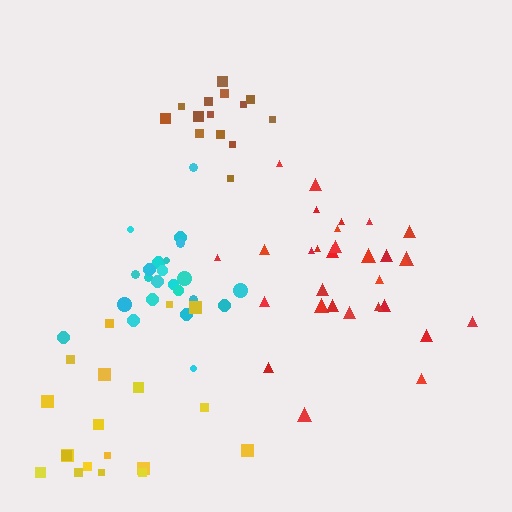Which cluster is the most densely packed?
Brown.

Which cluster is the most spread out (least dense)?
Yellow.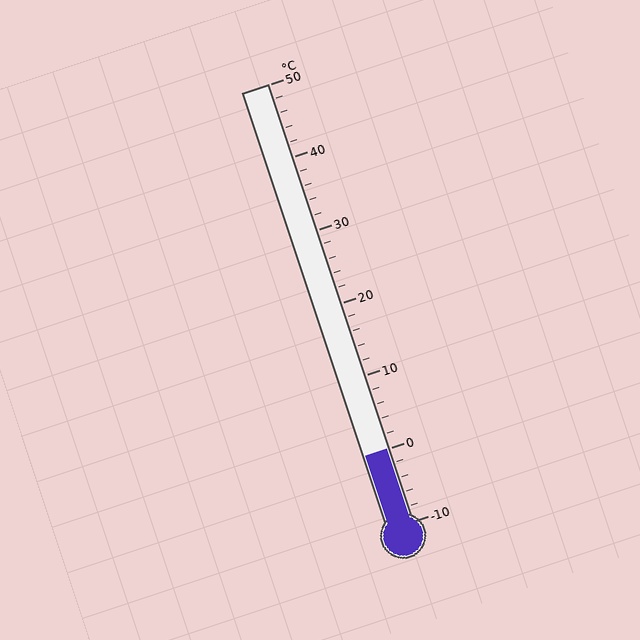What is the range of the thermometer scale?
The thermometer scale ranges from -10°C to 50°C.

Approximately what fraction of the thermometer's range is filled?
The thermometer is filled to approximately 15% of its range.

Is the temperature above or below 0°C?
The temperature is at 0°C.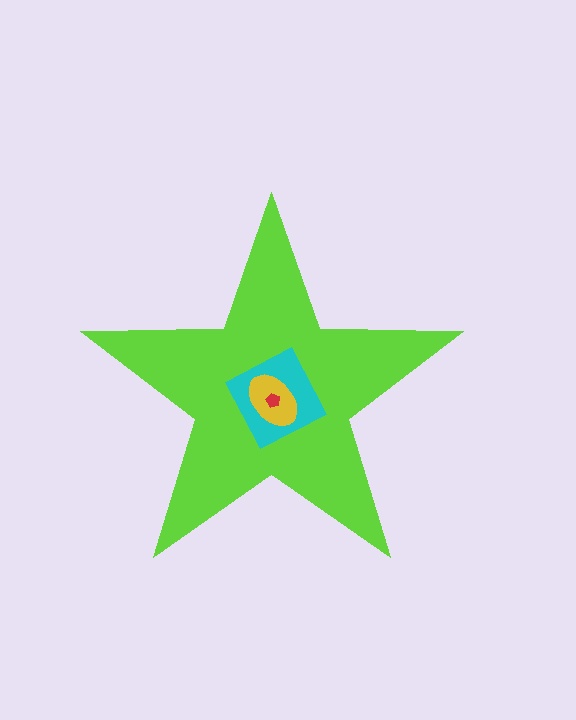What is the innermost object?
The red pentagon.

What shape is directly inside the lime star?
The cyan diamond.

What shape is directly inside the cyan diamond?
The yellow ellipse.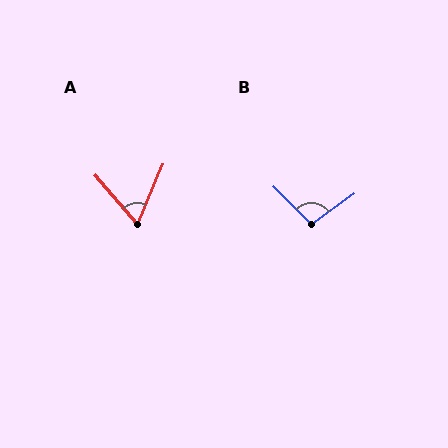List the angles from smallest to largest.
A (64°), B (99°).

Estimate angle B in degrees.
Approximately 99 degrees.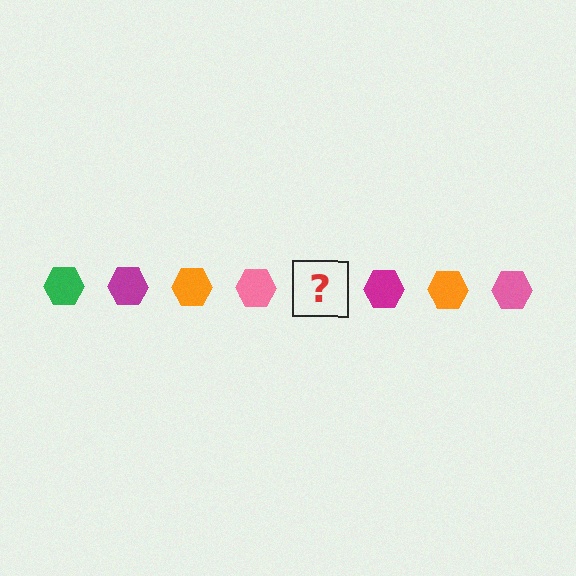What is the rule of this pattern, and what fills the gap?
The rule is that the pattern cycles through green, magenta, orange, pink hexagons. The gap should be filled with a green hexagon.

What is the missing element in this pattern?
The missing element is a green hexagon.